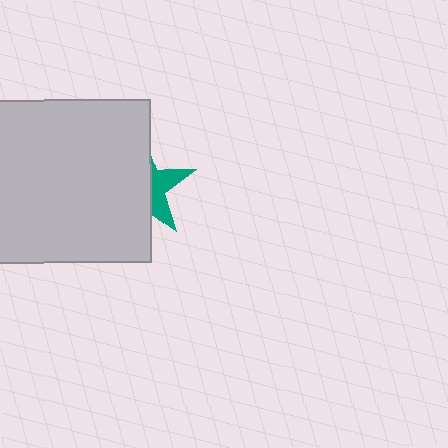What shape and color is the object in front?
The object in front is a light gray rectangle.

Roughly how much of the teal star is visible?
A small part of it is visible (roughly 35%).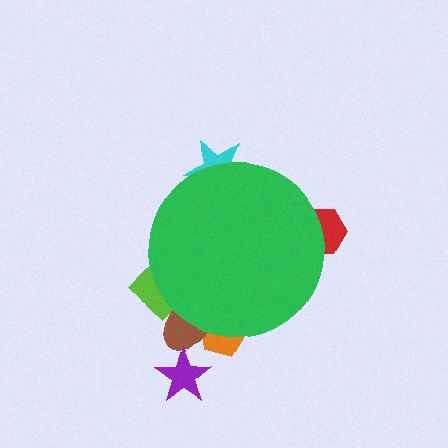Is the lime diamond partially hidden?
Yes, the lime diamond is partially hidden behind the green circle.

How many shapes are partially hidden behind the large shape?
5 shapes are partially hidden.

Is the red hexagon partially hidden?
Yes, the red hexagon is partially hidden behind the green circle.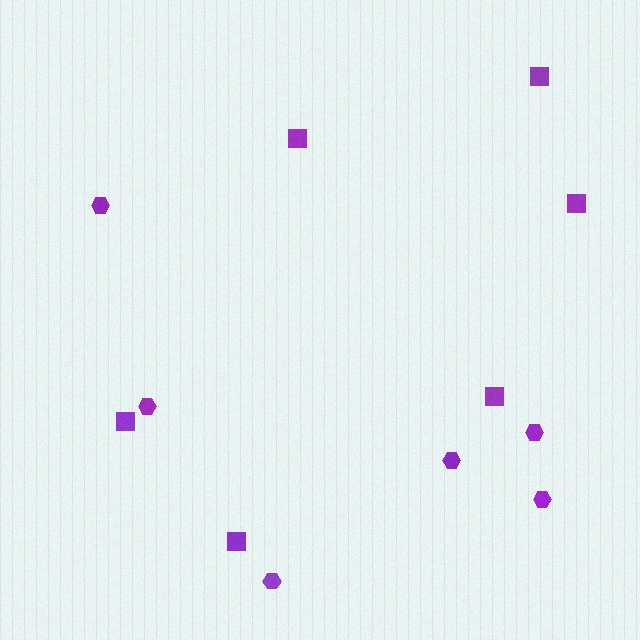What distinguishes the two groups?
There are 2 groups: one group of hexagons (6) and one group of squares (6).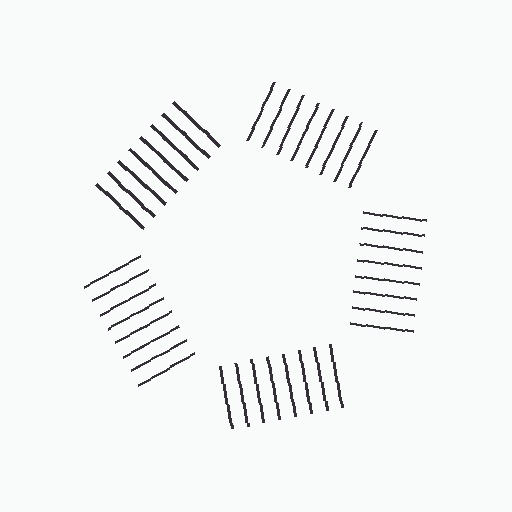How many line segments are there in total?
40 — 8 along each of the 5 edges.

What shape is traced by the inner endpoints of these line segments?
An illusory pentagon — the line segments terminate on its edges but no continuous stroke is drawn.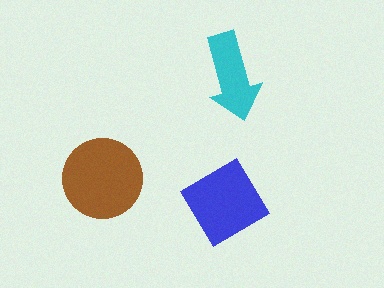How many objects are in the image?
There are 3 objects in the image.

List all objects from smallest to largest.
The cyan arrow, the blue diamond, the brown circle.